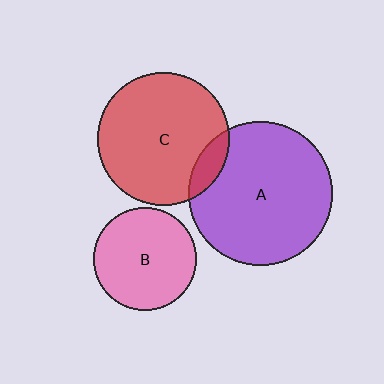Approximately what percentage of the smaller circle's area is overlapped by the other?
Approximately 10%.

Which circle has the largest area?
Circle A (purple).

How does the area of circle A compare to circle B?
Approximately 1.9 times.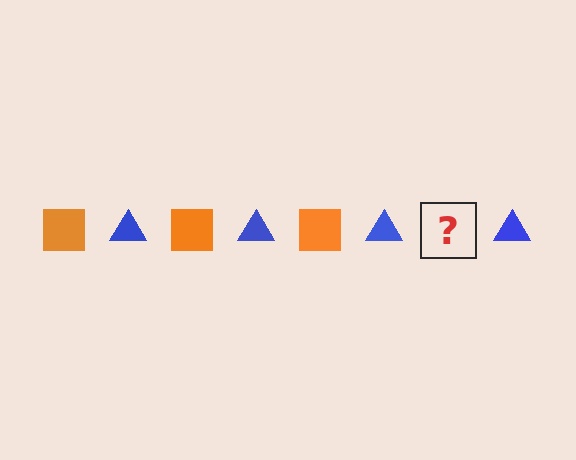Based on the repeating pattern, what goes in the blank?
The blank should be an orange square.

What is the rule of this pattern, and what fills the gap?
The rule is that the pattern alternates between orange square and blue triangle. The gap should be filled with an orange square.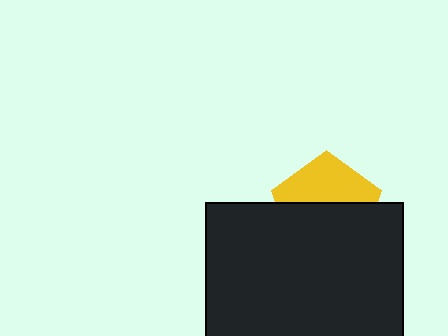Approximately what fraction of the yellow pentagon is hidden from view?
Roughly 58% of the yellow pentagon is hidden behind the black rectangle.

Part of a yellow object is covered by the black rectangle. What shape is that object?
It is a pentagon.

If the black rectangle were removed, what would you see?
You would see the complete yellow pentagon.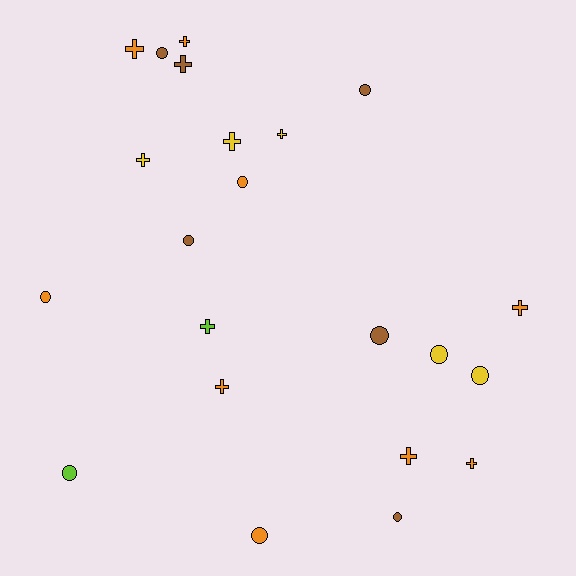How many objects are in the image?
There are 22 objects.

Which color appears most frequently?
Orange, with 9 objects.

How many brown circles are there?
There are 5 brown circles.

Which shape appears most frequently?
Circle, with 11 objects.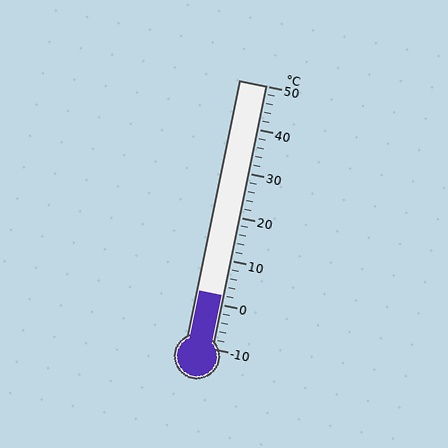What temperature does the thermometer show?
The thermometer shows approximately 2°C.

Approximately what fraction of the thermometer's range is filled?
The thermometer is filled to approximately 20% of its range.